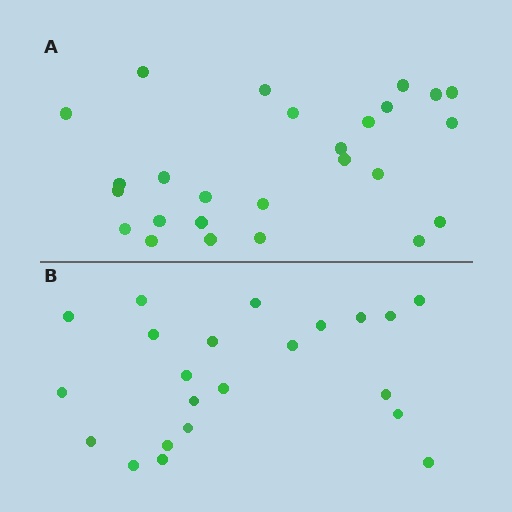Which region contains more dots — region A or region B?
Region A (the top region) has more dots.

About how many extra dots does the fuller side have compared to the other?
Region A has about 4 more dots than region B.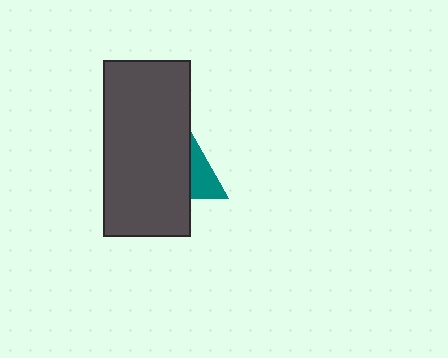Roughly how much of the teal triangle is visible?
A small part of it is visible (roughly 37%).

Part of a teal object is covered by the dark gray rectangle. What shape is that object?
It is a triangle.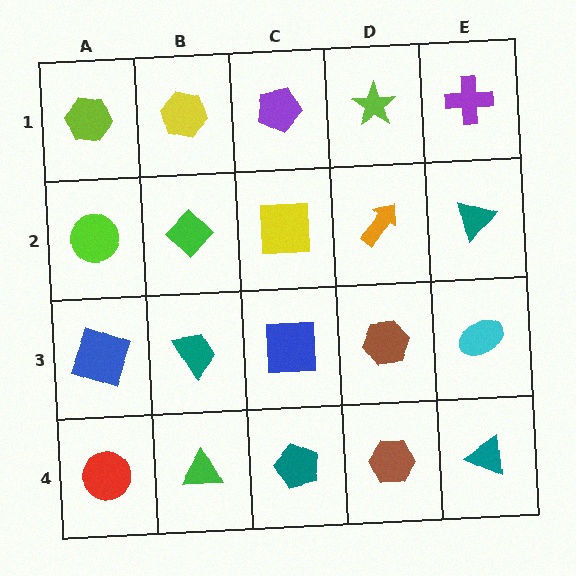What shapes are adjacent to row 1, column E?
A teal triangle (row 2, column E), a lime star (row 1, column D).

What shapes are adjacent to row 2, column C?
A purple pentagon (row 1, column C), a blue square (row 3, column C), a green diamond (row 2, column B), an orange arrow (row 2, column D).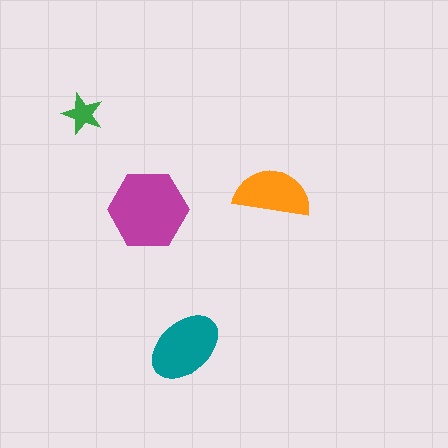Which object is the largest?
The magenta hexagon.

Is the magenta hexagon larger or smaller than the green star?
Larger.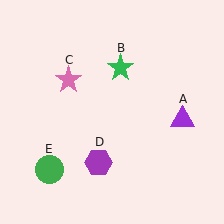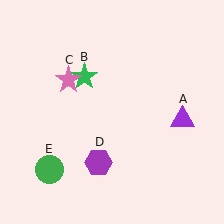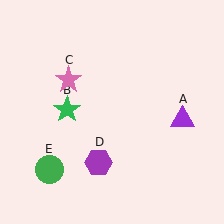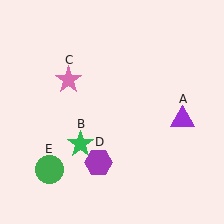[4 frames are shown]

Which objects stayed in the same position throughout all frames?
Purple triangle (object A) and pink star (object C) and purple hexagon (object D) and green circle (object E) remained stationary.